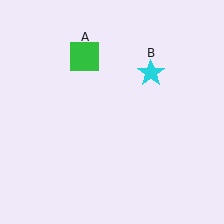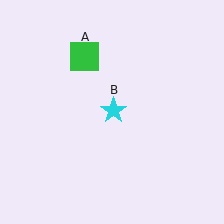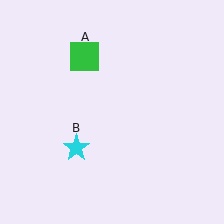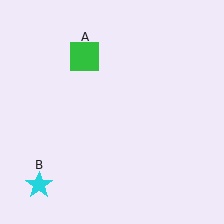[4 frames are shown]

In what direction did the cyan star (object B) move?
The cyan star (object B) moved down and to the left.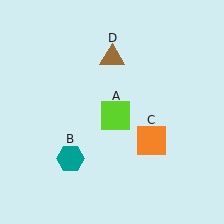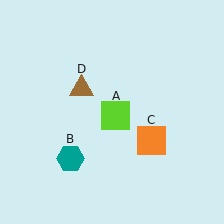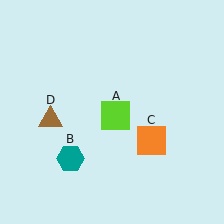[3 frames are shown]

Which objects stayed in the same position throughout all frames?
Lime square (object A) and teal hexagon (object B) and orange square (object C) remained stationary.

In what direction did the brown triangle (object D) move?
The brown triangle (object D) moved down and to the left.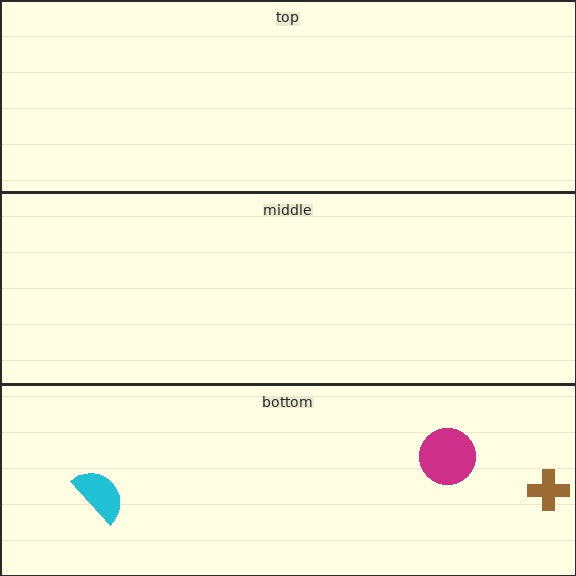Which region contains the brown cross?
The bottom region.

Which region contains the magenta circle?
The bottom region.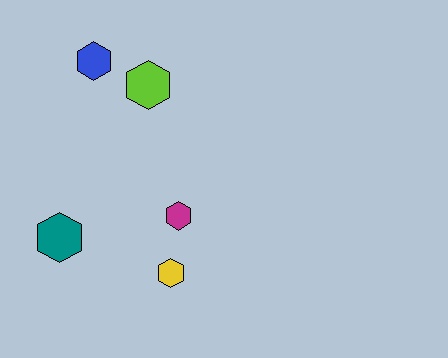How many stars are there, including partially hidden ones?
There are no stars.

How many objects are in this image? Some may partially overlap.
There are 5 objects.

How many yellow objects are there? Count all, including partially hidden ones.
There is 1 yellow object.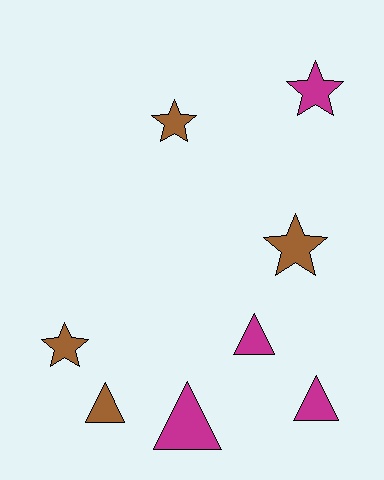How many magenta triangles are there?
There are 3 magenta triangles.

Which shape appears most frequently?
Triangle, with 4 objects.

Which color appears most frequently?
Brown, with 4 objects.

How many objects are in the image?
There are 8 objects.